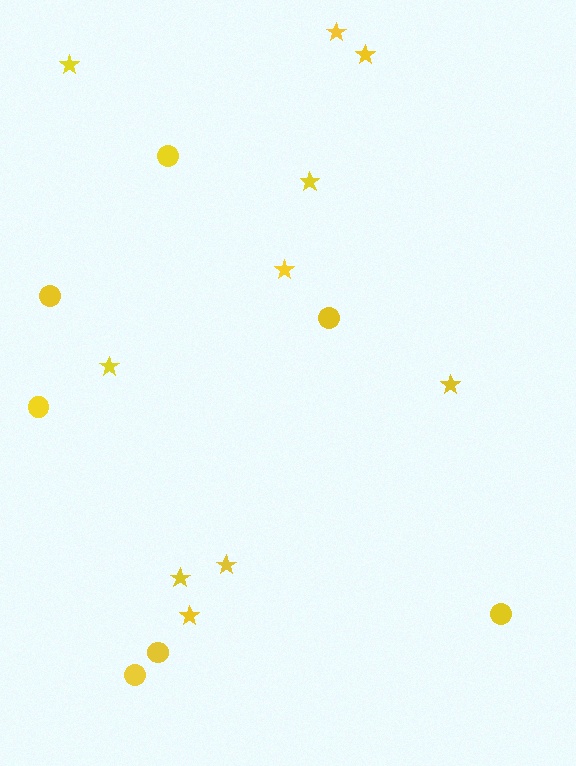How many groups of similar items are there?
There are 2 groups: one group of stars (10) and one group of circles (7).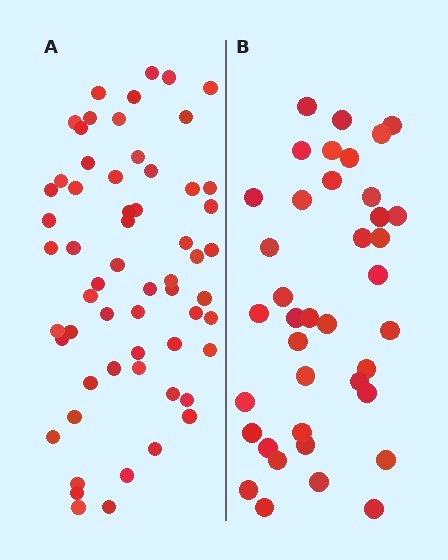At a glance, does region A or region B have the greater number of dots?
Region A (the left region) has more dots.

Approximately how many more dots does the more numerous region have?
Region A has approximately 20 more dots than region B.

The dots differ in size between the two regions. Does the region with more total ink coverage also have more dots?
No. Region B has more total ink coverage because its dots are larger, but region A actually contains more individual dots. Total area can be misleading — the number of items is what matters here.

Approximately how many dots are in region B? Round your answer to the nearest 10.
About 40 dots. (The exact count is 39, which rounds to 40.)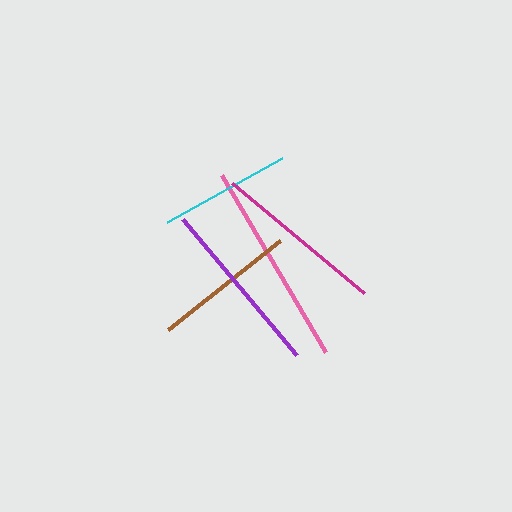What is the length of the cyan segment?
The cyan segment is approximately 131 pixels long.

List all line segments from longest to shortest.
From longest to shortest: pink, purple, magenta, brown, cyan.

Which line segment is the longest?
The pink line is the longest at approximately 205 pixels.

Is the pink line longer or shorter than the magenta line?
The pink line is longer than the magenta line.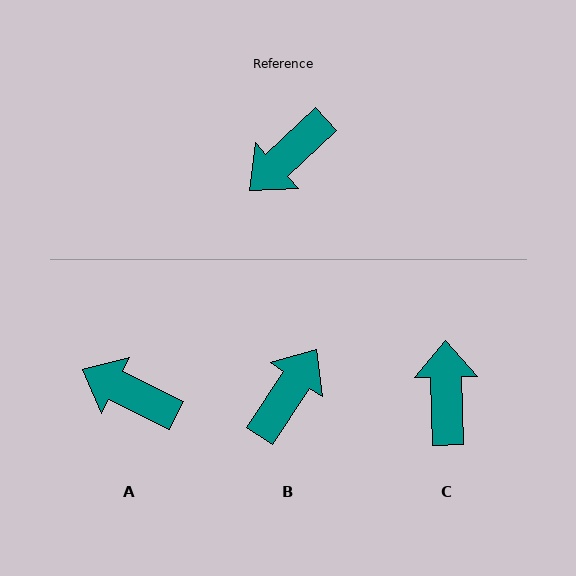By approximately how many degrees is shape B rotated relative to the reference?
Approximately 167 degrees clockwise.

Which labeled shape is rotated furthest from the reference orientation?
B, about 167 degrees away.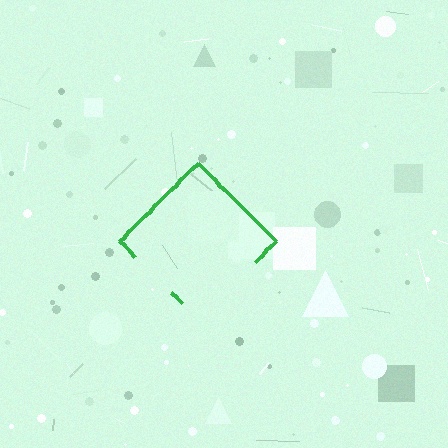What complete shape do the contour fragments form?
The contour fragments form a diamond.